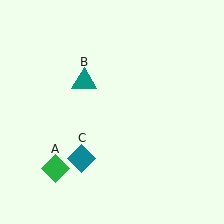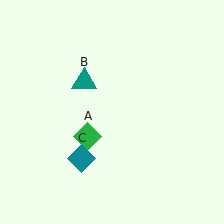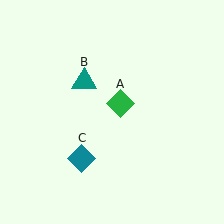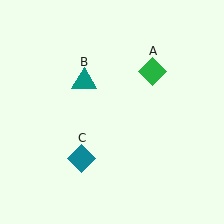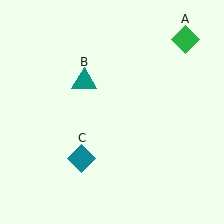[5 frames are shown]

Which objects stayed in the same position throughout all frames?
Teal triangle (object B) and teal diamond (object C) remained stationary.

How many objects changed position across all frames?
1 object changed position: green diamond (object A).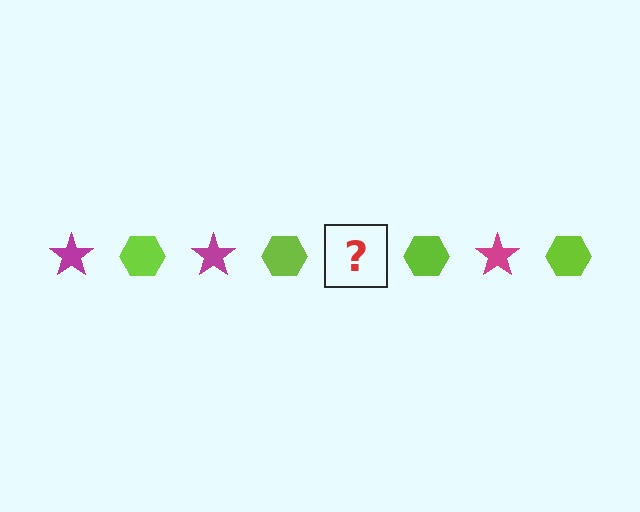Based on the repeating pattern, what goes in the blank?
The blank should be a magenta star.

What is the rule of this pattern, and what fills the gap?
The rule is that the pattern alternates between magenta star and lime hexagon. The gap should be filled with a magenta star.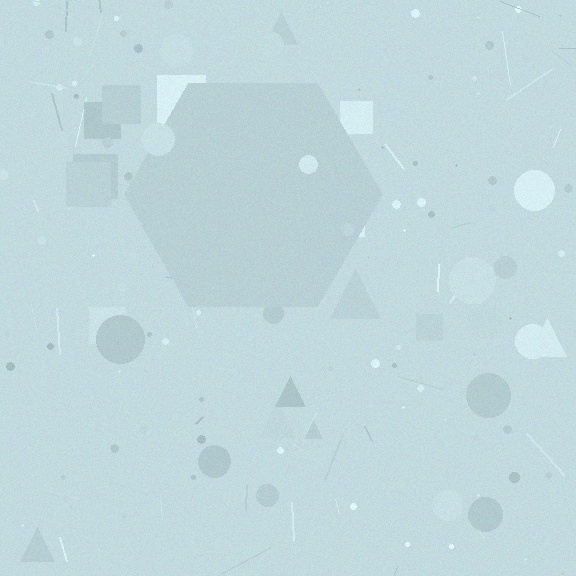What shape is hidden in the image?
A hexagon is hidden in the image.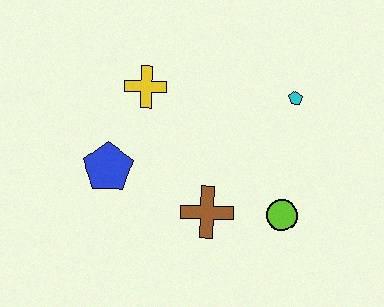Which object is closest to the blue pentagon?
The yellow cross is closest to the blue pentagon.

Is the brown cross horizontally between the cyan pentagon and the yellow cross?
Yes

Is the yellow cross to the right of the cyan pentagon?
No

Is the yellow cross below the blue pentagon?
No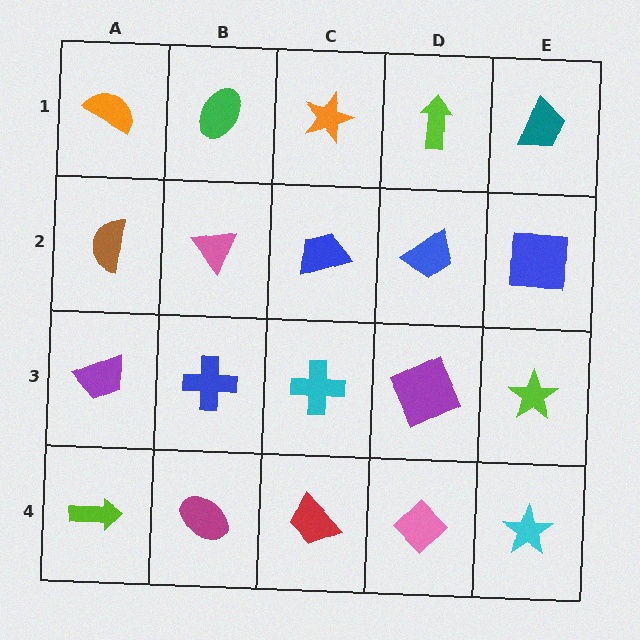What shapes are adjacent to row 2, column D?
A lime arrow (row 1, column D), a purple square (row 3, column D), a blue trapezoid (row 2, column C), a blue square (row 2, column E).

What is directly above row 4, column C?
A cyan cross.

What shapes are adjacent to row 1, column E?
A blue square (row 2, column E), a lime arrow (row 1, column D).